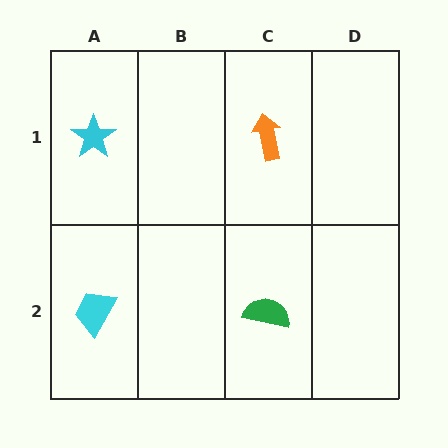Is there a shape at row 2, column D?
No, that cell is empty.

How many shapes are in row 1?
2 shapes.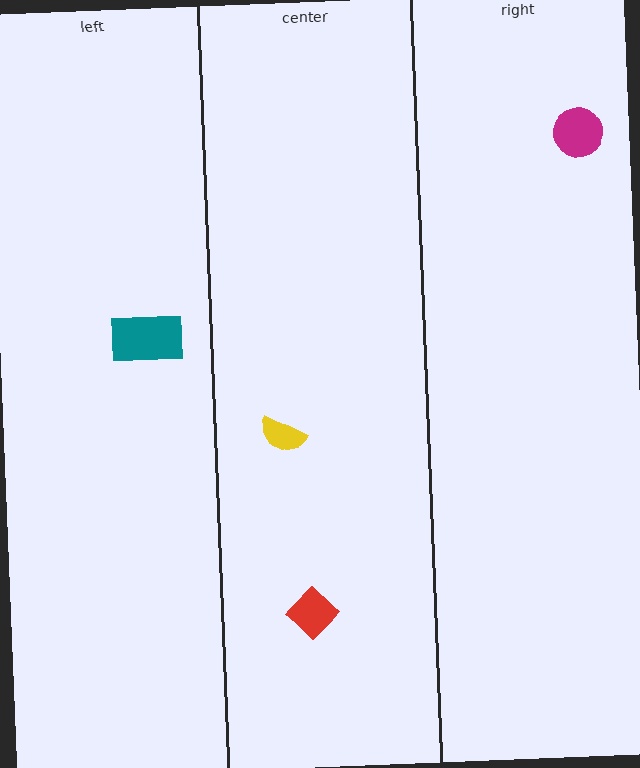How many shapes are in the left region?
1.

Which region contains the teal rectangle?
The left region.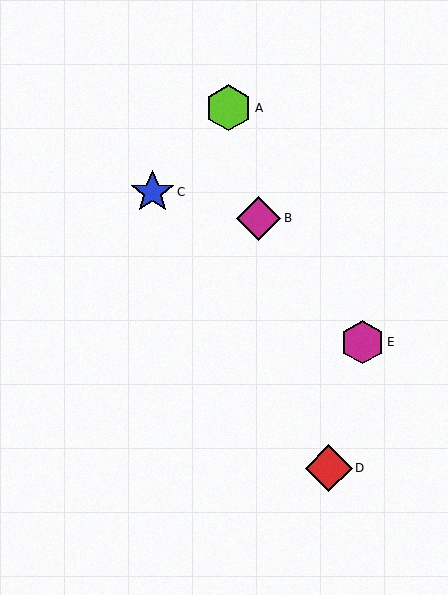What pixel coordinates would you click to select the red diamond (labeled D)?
Click at (329, 468) to select the red diamond D.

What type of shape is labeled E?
Shape E is a magenta hexagon.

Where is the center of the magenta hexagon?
The center of the magenta hexagon is at (362, 342).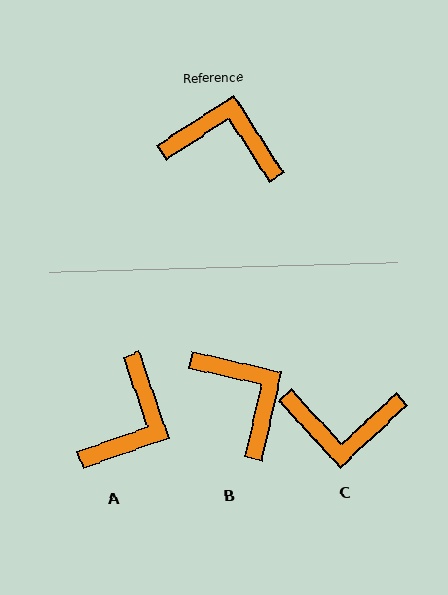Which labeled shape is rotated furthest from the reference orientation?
C, about 170 degrees away.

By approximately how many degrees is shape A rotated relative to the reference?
Approximately 104 degrees clockwise.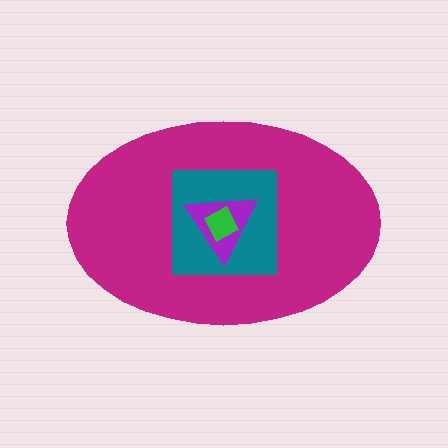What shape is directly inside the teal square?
The purple triangle.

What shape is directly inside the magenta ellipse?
The teal square.